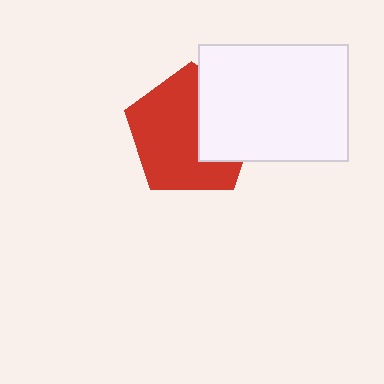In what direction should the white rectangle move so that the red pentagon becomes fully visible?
The white rectangle should move right. That is the shortest direction to clear the overlap and leave the red pentagon fully visible.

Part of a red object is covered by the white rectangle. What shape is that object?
It is a pentagon.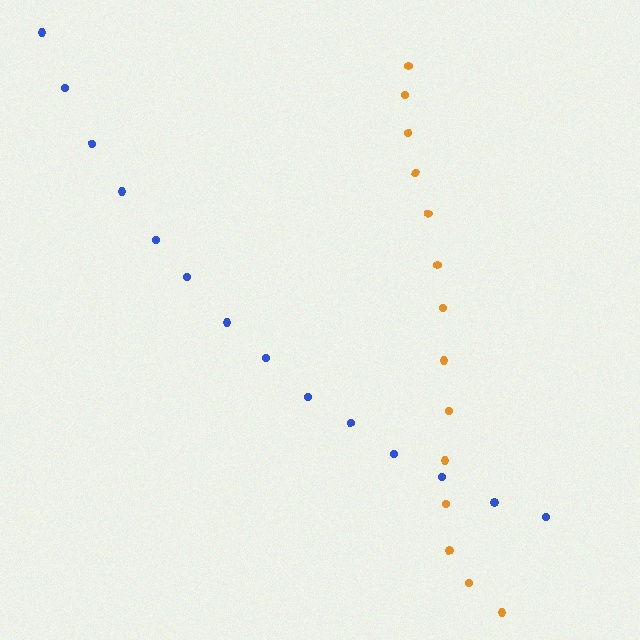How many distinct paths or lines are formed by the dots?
There are 2 distinct paths.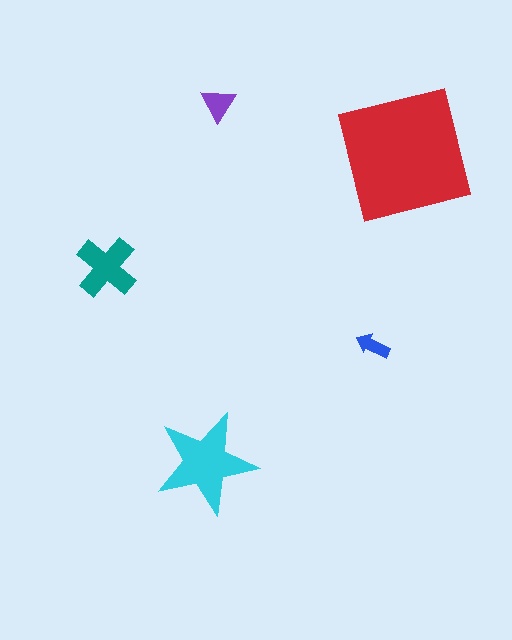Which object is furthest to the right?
The red square is rightmost.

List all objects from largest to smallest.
The red square, the cyan star, the teal cross, the purple triangle, the blue arrow.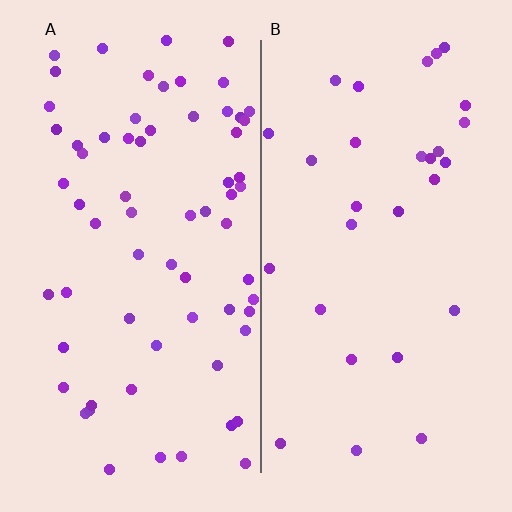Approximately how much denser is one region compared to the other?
Approximately 2.3× — region A over region B.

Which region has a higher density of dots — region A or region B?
A (the left).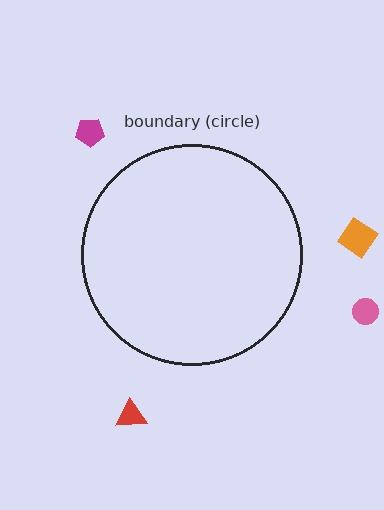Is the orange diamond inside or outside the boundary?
Outside.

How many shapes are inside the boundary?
0 inside, 4 outside.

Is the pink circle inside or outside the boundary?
Outside.